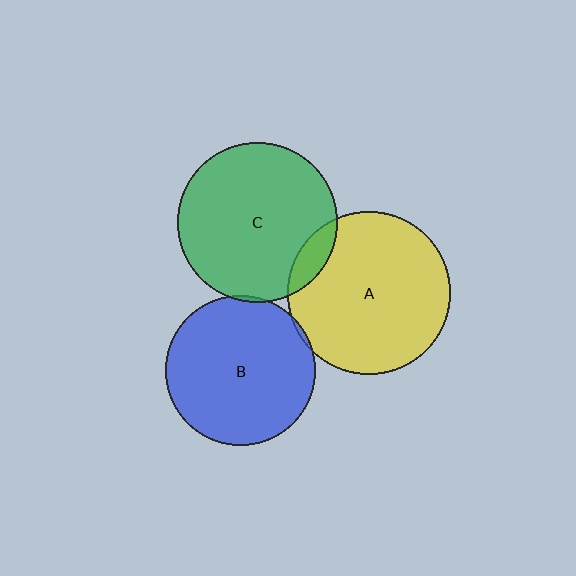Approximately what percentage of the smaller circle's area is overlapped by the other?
Approximately 5%.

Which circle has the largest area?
Circle A (yellow).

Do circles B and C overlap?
Yes.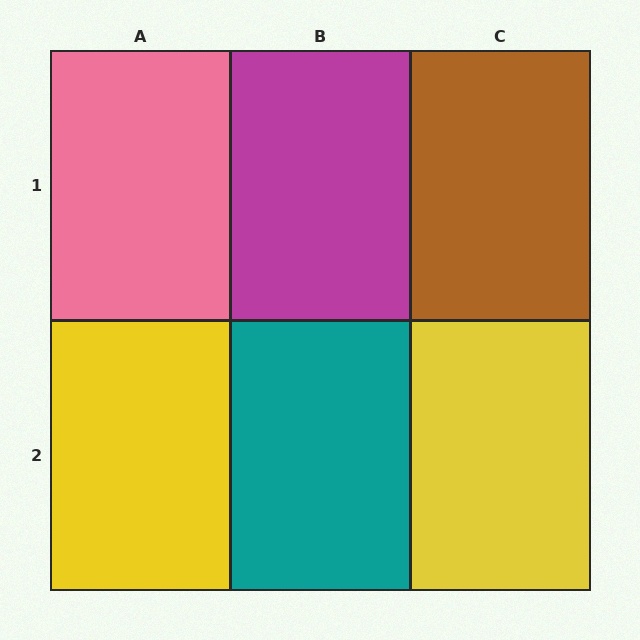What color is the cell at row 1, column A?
Pink.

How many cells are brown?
1 cell is brown.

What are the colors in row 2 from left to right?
Yellow, teal, yellow.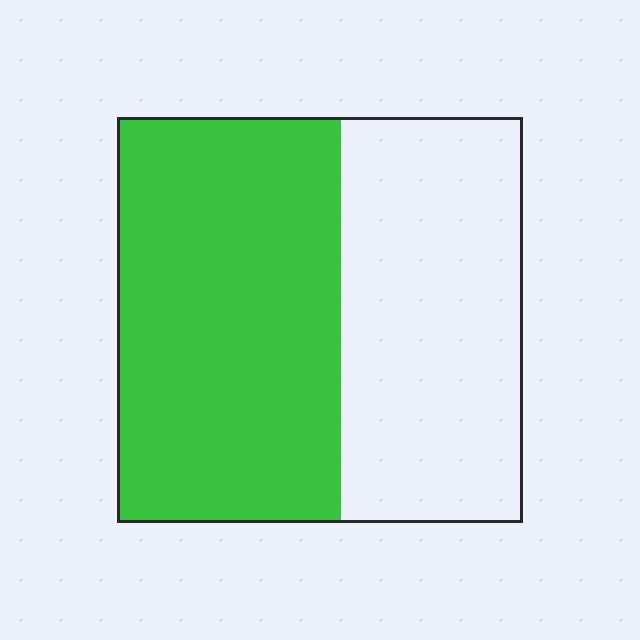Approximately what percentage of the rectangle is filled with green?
Approximately 55%.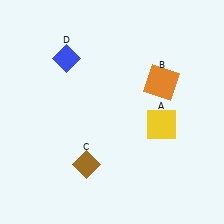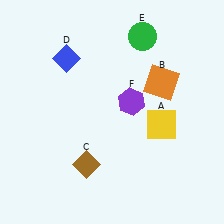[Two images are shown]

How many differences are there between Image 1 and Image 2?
There are 2 differences between the two images.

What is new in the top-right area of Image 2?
A purple hexagon (F) was added in the top-right area of Image 2.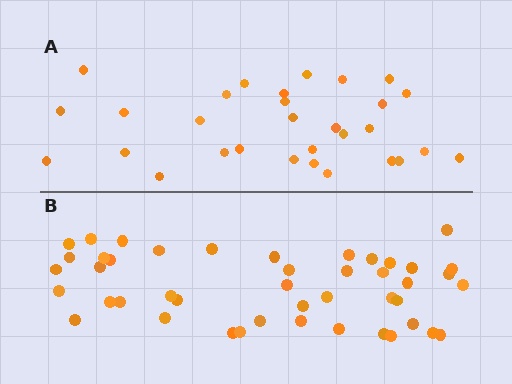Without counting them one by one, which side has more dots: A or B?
Region B (the bottom region) has more dots.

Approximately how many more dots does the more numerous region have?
Region B has approximately 15 more dots than region A.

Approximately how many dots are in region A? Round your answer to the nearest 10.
About 30 dots.